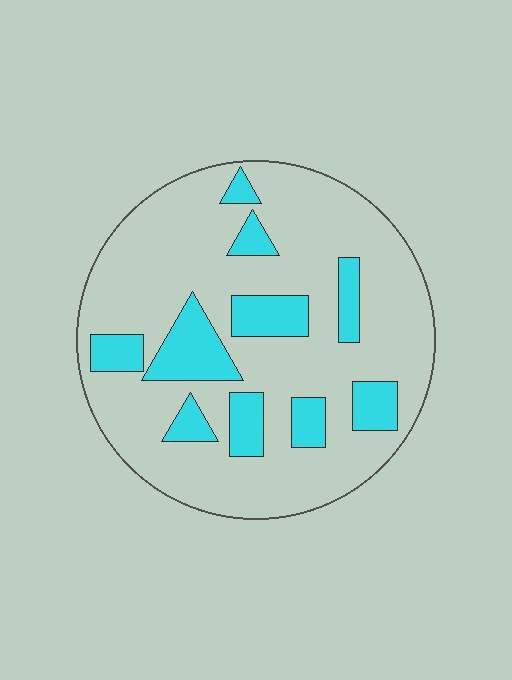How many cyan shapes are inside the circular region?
10.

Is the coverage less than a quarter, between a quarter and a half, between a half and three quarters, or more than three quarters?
Less than a quarter.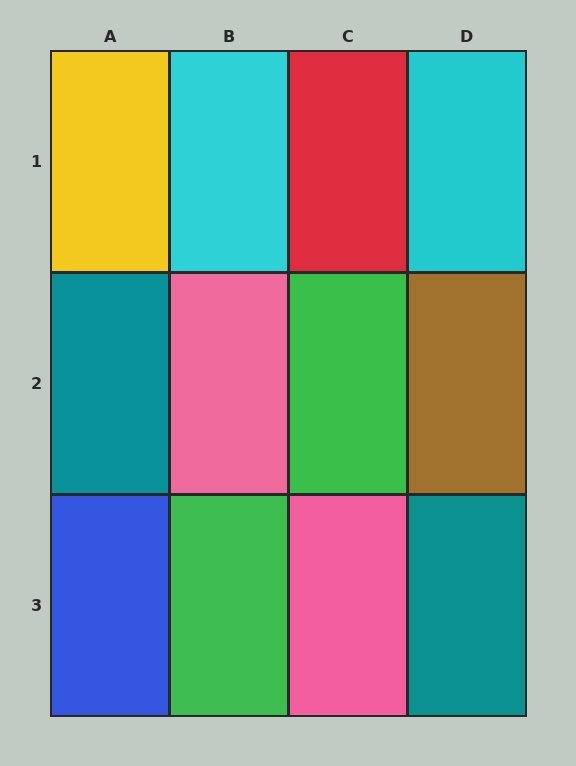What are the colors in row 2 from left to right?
Teal, pink, green, brown.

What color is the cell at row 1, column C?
Red.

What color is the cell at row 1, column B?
Cyan.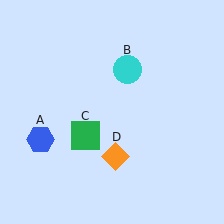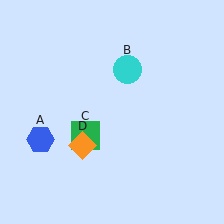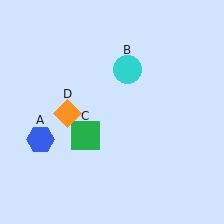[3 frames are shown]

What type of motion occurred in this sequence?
The orange diamond (object D) rotated clockwise around the center of the scene.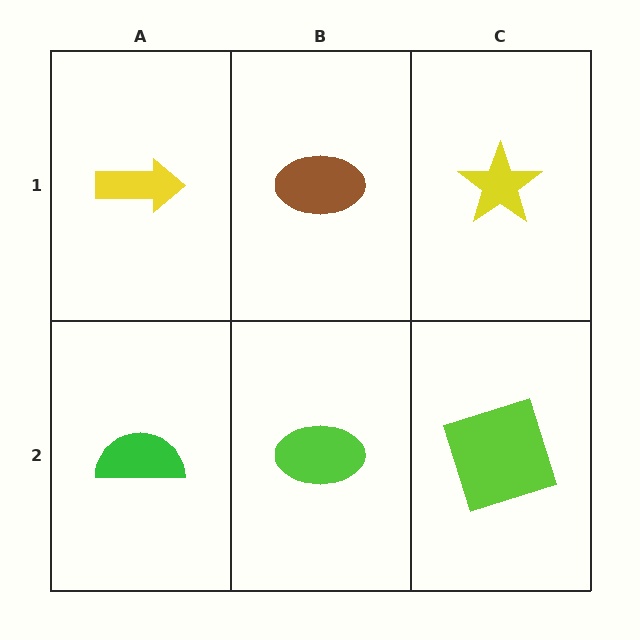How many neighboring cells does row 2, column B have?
3.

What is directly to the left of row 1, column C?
A brown ellipse.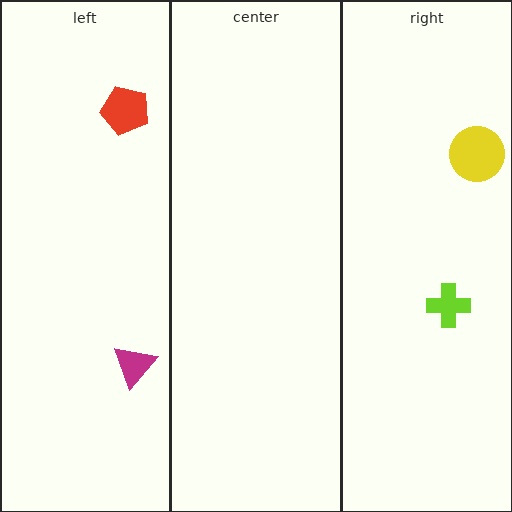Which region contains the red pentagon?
The left region.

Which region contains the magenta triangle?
The left region.